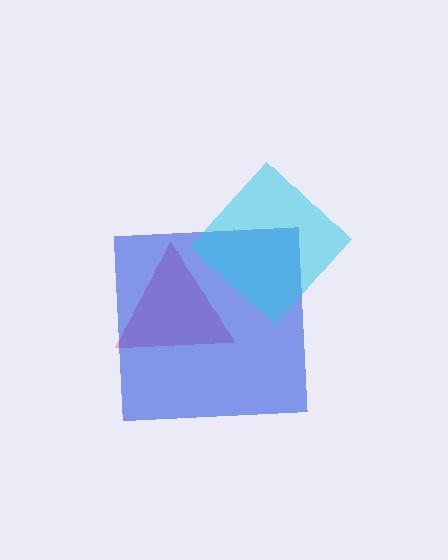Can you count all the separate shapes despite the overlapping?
Yes, there are 3 separate shapes.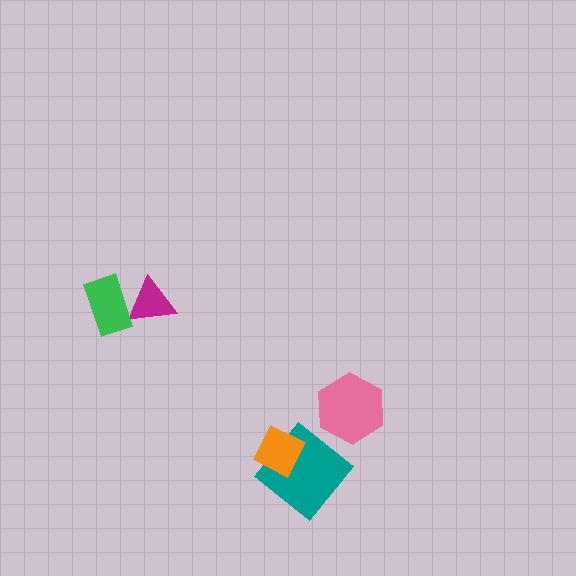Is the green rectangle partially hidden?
No, no other shape covers it.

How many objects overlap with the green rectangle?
1 object overlaps with the green rectangle.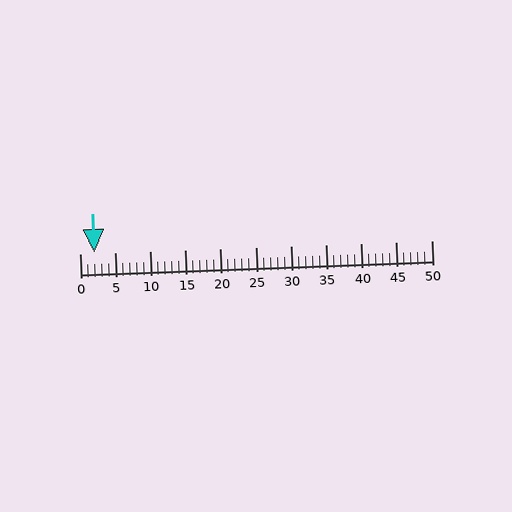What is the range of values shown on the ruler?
The ruler shows values from 0 to 50.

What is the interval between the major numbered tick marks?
The major tick marks are spaced 5 units apart.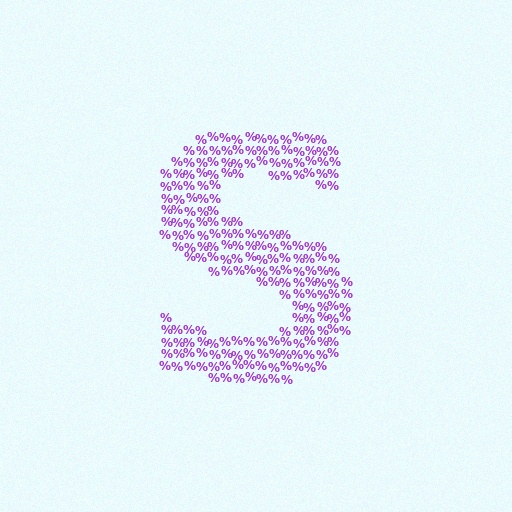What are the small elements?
The small elements are percent signs.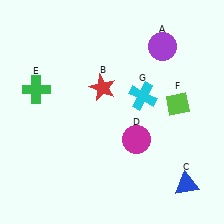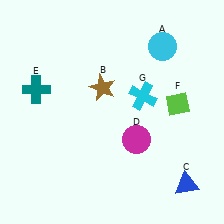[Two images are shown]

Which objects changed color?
A changed from purple to cyan. B changed from red to brown. E changed from green to teal.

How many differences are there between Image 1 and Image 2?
There are 3 differences between the two images.